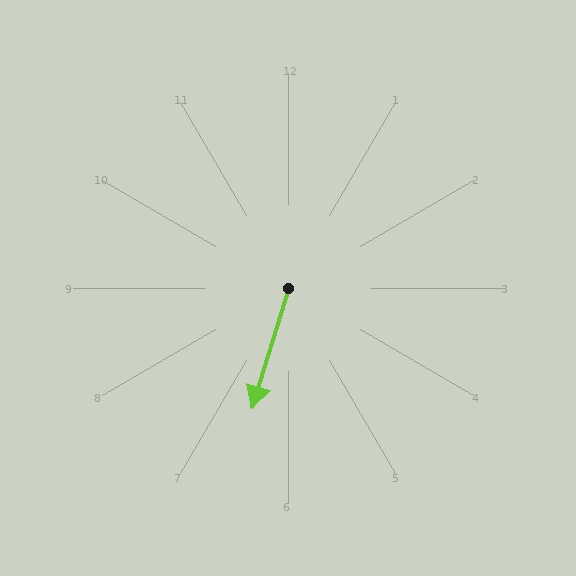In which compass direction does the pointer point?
South.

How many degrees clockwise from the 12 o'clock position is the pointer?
Approximately 197 degrees.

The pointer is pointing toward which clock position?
Roughly 7 o'clock.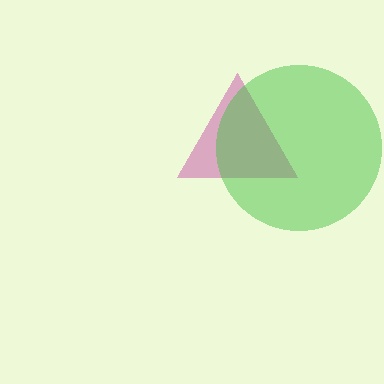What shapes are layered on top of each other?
The layered shapes are: a magenta triangle, a green circle.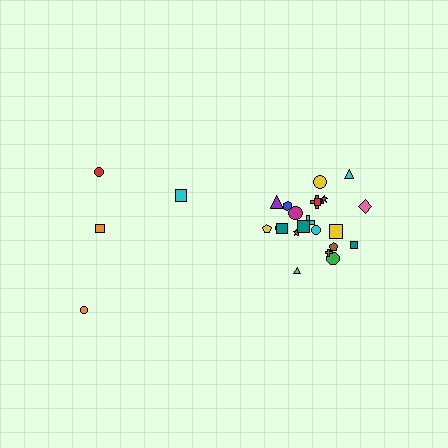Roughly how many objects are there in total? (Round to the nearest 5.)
Roughly 25 objects in total.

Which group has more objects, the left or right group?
The right group.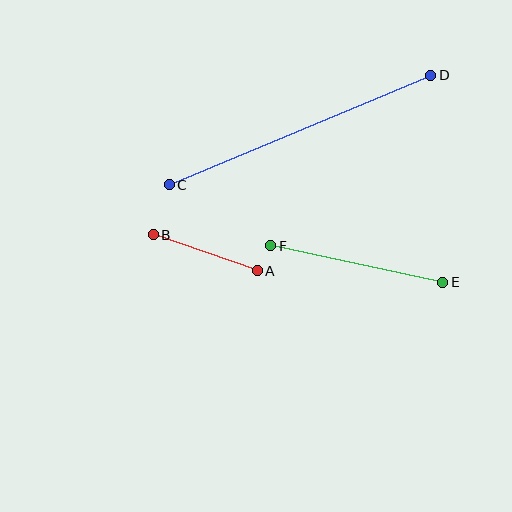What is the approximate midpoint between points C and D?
The midpoint is at approximately (300, 130) pixels.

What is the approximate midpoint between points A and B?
The midpoint is at approximately (205, 253) pixels.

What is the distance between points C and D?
The distance is approximately 283 pixels.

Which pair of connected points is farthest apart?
Points C and D are farthest apart.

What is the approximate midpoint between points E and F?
The midpoint is at approximately (357, 264) pixels.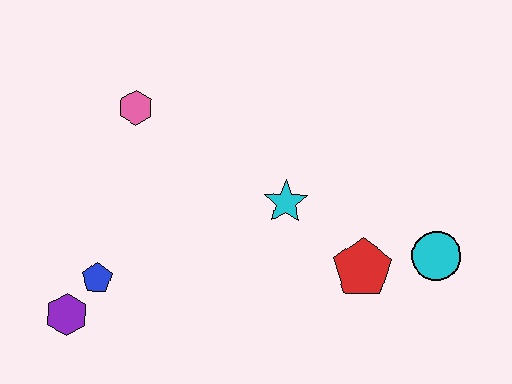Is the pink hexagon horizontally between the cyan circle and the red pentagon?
No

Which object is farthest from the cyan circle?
The purple hexagon is farthest from the cyan circle.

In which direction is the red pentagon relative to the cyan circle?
The red pentagon is to the left of the cyan circle.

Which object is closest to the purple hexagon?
The blue pentagon is closest to the purple hexagon.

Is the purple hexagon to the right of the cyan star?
No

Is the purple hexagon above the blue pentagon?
No